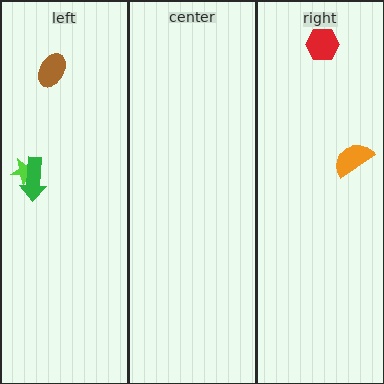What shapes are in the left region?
The lime star, the green arrow, the brown ellipse.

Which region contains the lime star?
The left region.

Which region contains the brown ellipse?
The left region.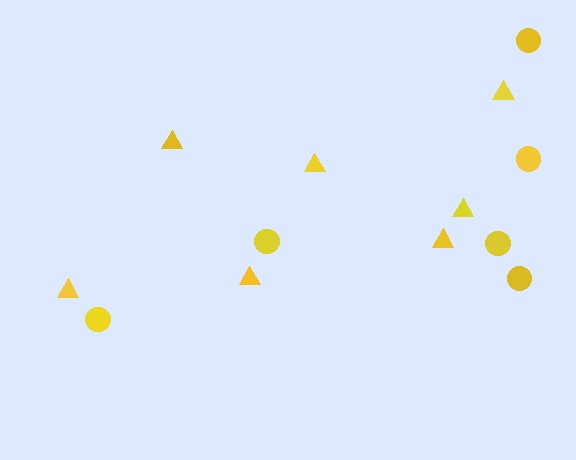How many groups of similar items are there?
There are 2 groups: one group of triangles (7) and one group of circles (6).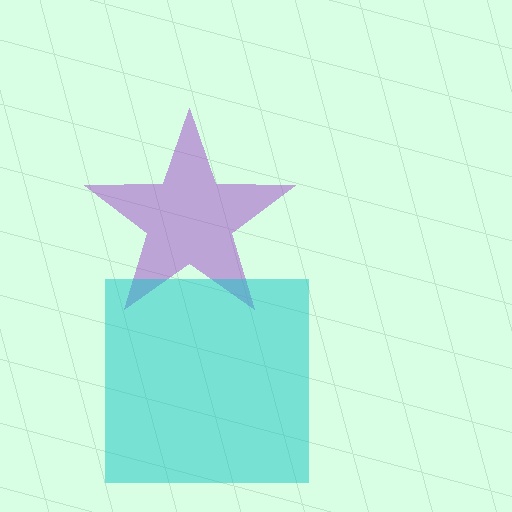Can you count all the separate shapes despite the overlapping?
Yes, there are 2 separate shapes.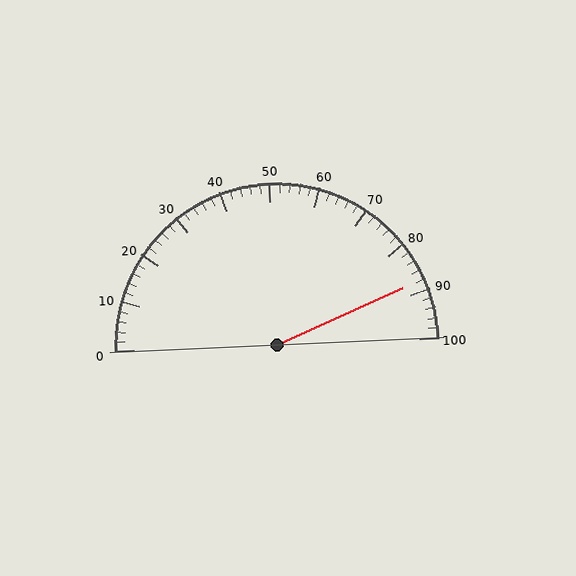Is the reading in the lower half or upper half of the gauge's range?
The reading is in the upper half of the range (0 to 100).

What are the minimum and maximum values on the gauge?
The gauge ranges from 0 to 100.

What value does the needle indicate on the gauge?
The needle indicates approximately 88.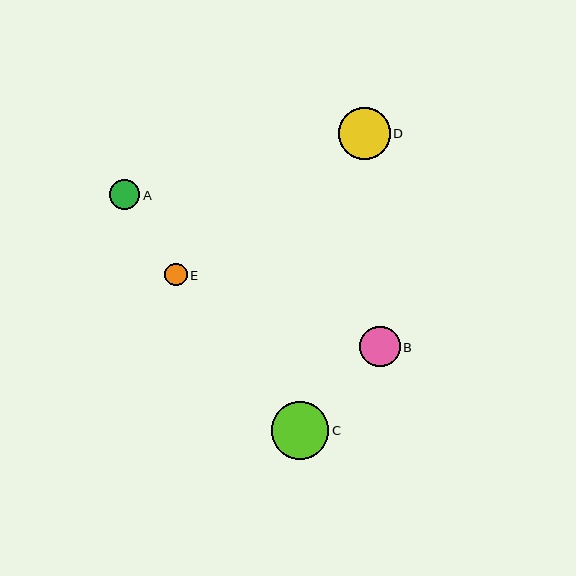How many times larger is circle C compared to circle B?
Circle C is approximately 1.4 times the size of circle B.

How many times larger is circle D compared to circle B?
Circle D is approximately 1.3 times the size of circle B.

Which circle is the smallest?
Circle E is the smallest with a size of approximately 22 pixels.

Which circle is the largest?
Circle C is the largest with a size of approximately 57 pixels.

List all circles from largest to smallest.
From largest to smallest: C, D, B, A, E.